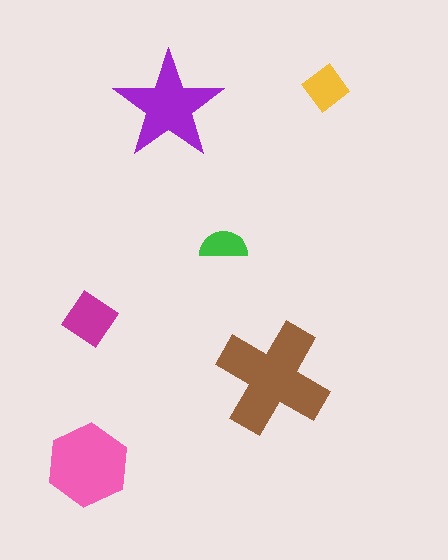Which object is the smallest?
The green semicircle.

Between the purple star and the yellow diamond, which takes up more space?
The purple star.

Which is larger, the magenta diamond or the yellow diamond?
The magenta diamond.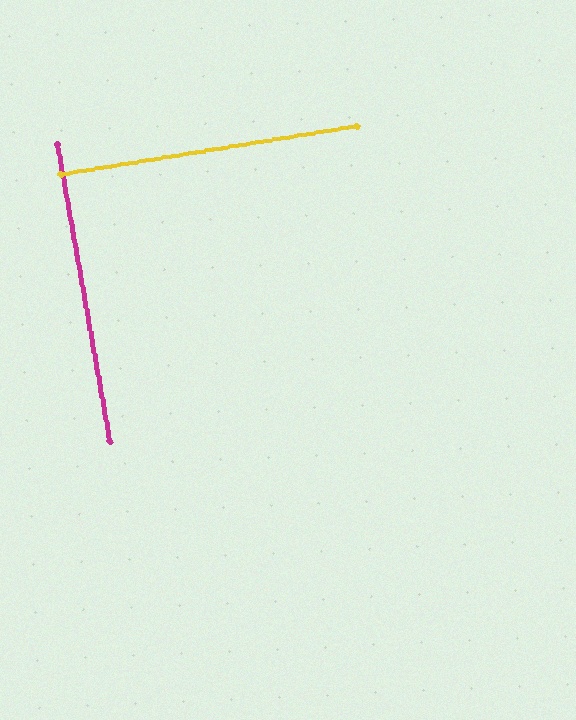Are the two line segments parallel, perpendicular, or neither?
Perpendicular — they meet at approximately 89°.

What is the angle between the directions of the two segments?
Approximately 89 degrees.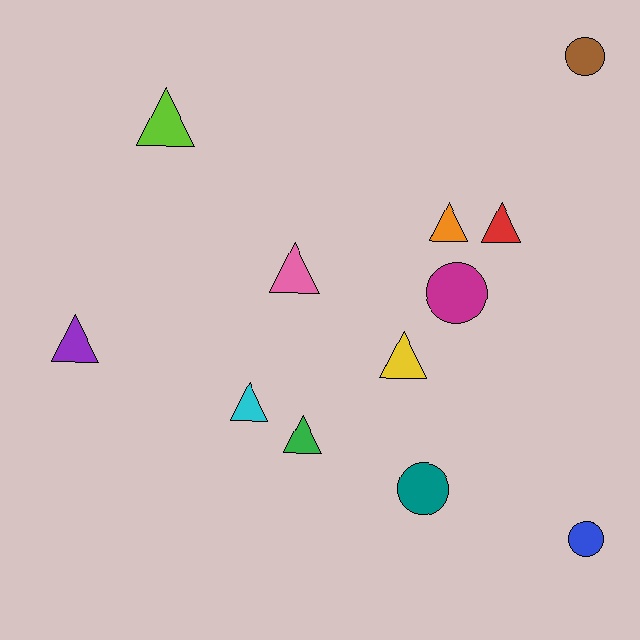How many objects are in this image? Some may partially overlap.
There are 12 objects.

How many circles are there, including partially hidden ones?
There are 4 circles.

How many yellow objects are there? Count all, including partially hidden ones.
There is 1 yellow object.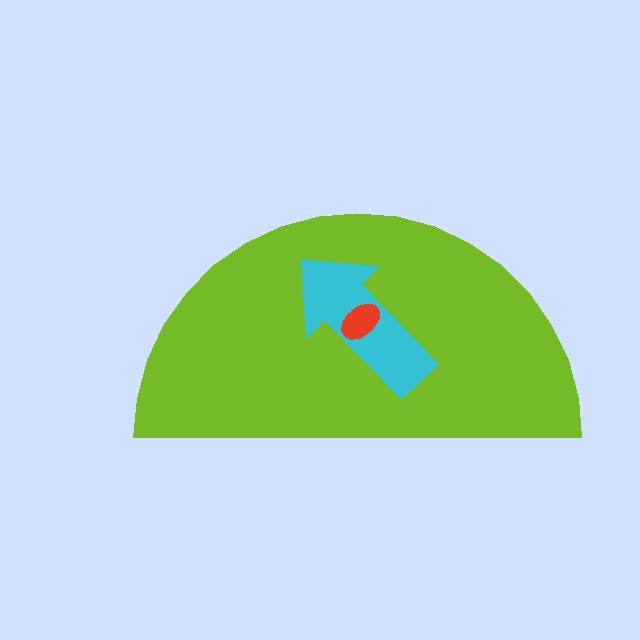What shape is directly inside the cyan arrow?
The red ellipse.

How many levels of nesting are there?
3.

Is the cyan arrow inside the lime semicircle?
Yes.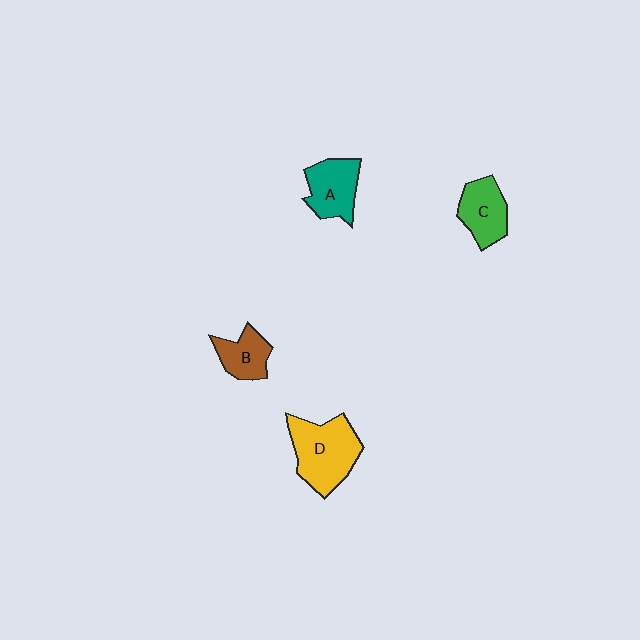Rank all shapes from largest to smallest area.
From largest to smallest: D (yellow), A (teal), C (green), B (brown).